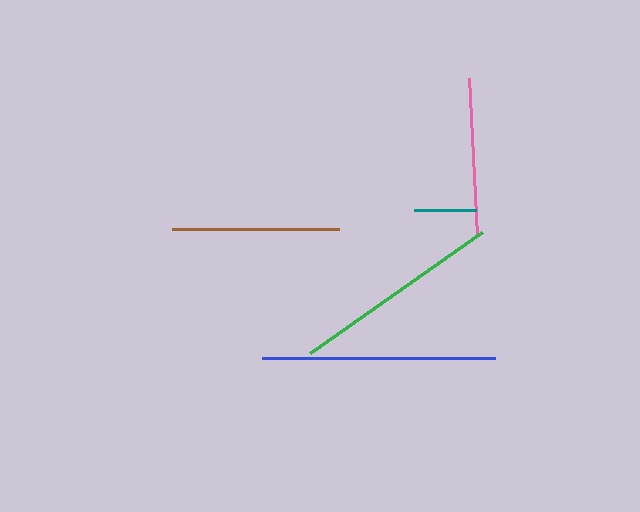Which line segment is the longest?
The blue line is the longest at approximately 234 pixels.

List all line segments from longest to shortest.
From longest to shortest: blue, green, brown, pink, teal.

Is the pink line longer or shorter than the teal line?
The pink line is longer than the teal line.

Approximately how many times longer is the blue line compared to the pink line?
The blue line is approximately 1.5 times the length of the pink line.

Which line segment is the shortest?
The teal line is the shortest at approximately 63 pixels.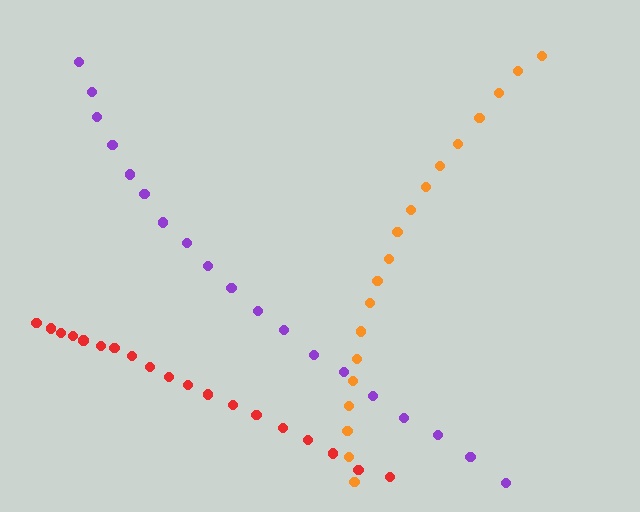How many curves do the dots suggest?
There are 3 distinct paths.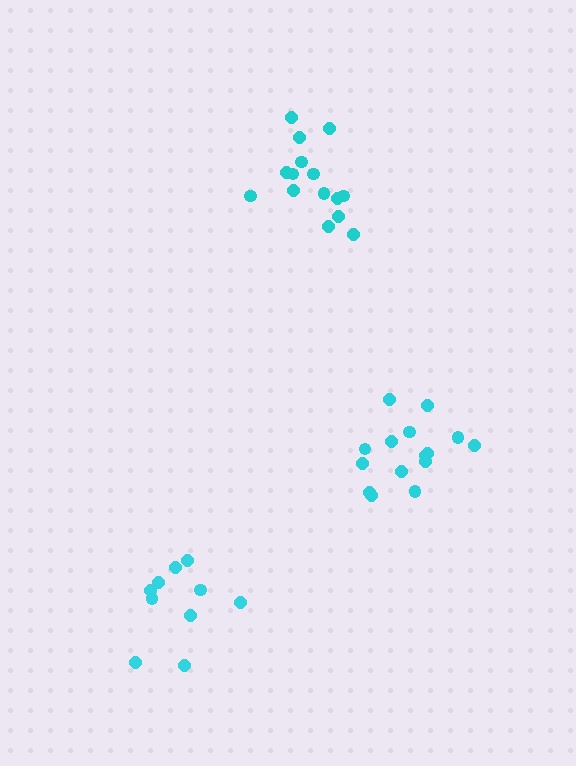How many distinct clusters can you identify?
There are 3 distinct clusters.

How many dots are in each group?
Group 1: 10 dots, Group 2: 15 dots, Group 3: 15 dots (40 total).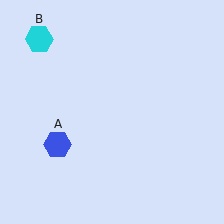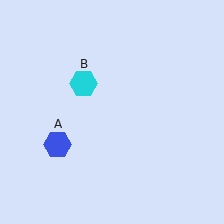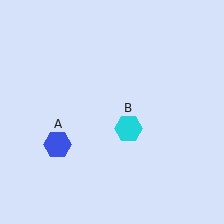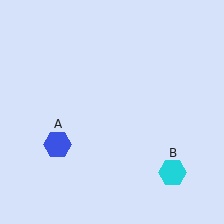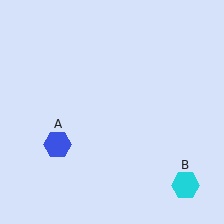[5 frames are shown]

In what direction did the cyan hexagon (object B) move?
The cyan hexagon (object B) moved down and to the right.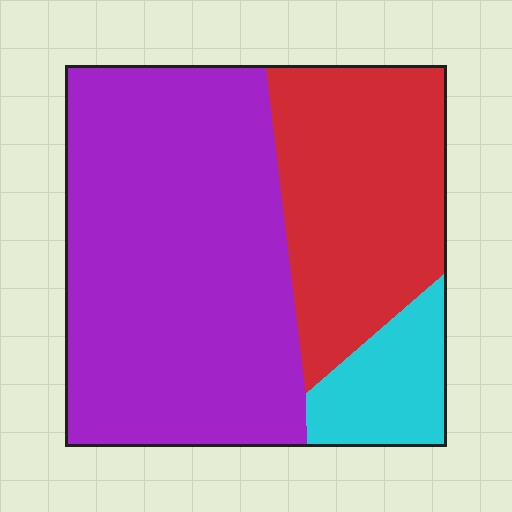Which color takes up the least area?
Cyan, at roughly 10%.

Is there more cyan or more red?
Red.